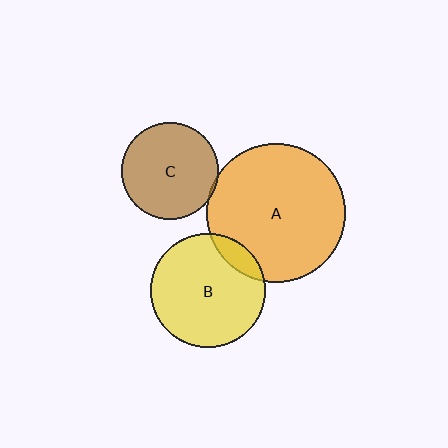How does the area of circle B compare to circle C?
Approximately 1.4 times.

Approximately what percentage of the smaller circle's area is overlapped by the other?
Approximately 10%.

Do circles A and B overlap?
Yes.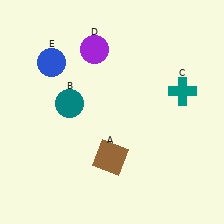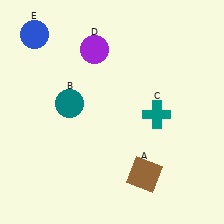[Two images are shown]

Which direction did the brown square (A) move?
The brown square (A) moved right.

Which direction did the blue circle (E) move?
The blue circle (E) moved up.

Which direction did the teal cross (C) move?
The teal cross (C) moved left.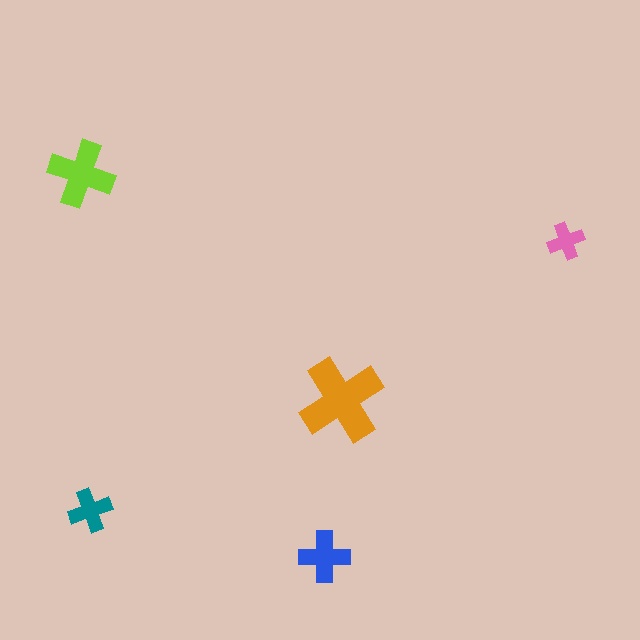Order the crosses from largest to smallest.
the orange one, the lime one, the blue one, the teal one, the pink one.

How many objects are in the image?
There are 5 objects in the image.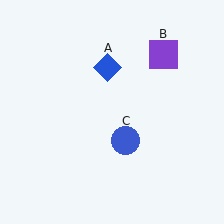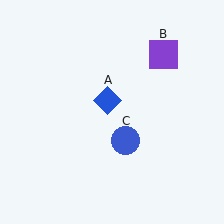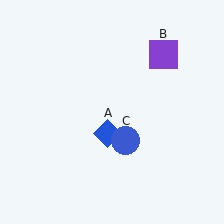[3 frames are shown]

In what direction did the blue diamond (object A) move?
The blue diamond (object A) moved down.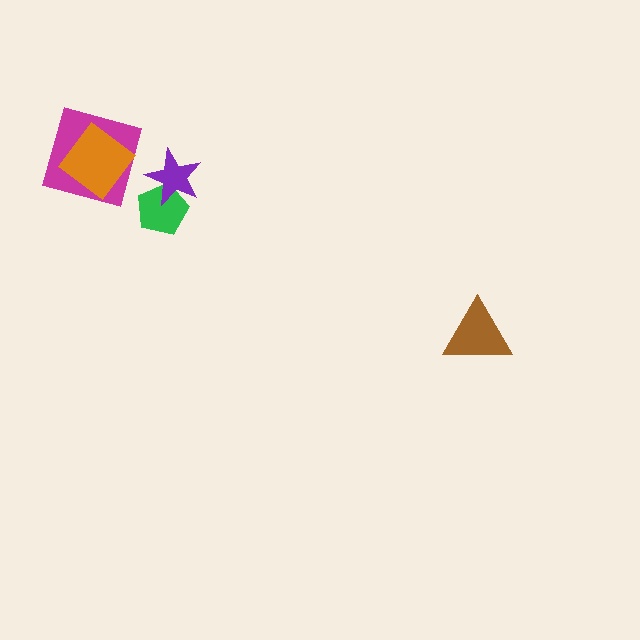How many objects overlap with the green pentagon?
1 object overlaps with the green pentagon.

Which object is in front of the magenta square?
The orange diamond is in front of the magenta square.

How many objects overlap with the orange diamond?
1 object overlaps with the orange diamond.